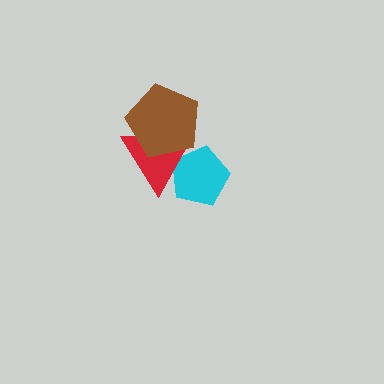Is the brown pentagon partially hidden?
No, no other shape covers it.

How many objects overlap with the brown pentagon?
1 object overlaps with the brown pentagon.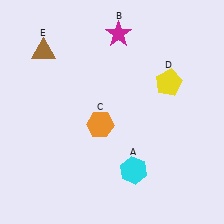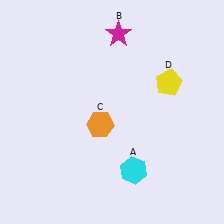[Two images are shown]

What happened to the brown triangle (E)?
The brown triangle (E) was removed in Image 2. It was in the top-left area of Image 1.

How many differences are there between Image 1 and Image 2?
There is 1 difference between the two images.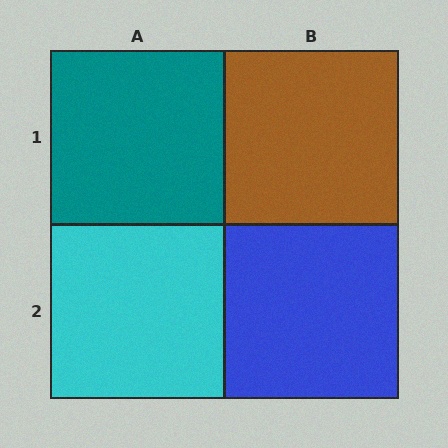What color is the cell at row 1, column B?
Brown.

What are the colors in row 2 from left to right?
Cyan, blue.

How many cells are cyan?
1 cell is cyan.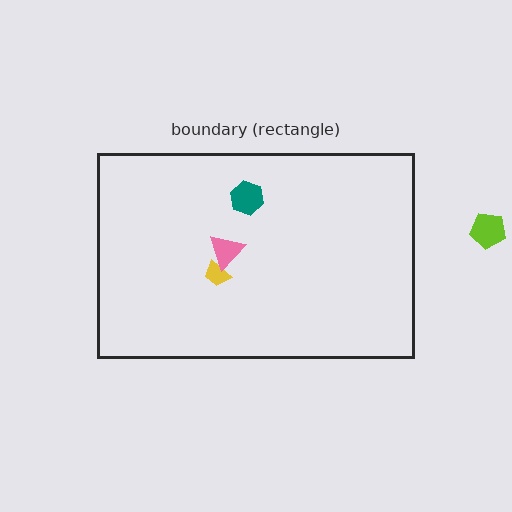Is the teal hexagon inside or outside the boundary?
Inside.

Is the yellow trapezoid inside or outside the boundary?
Inside.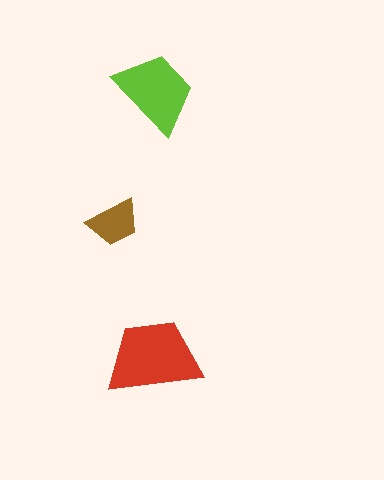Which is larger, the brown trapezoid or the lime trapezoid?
The lime one.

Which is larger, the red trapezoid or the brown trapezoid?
The red one.